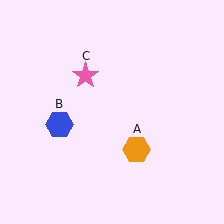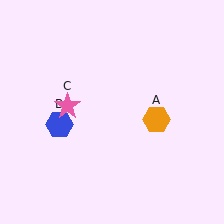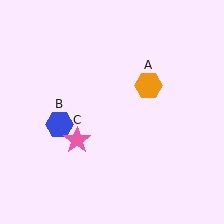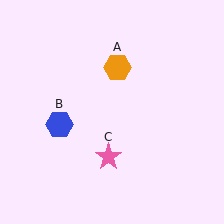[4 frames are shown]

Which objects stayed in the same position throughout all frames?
Blue hexagon (object B) remained stationary.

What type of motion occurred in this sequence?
The orange hexagon (object A), pink star (object C) rotated counterclockwise around the center of the scene.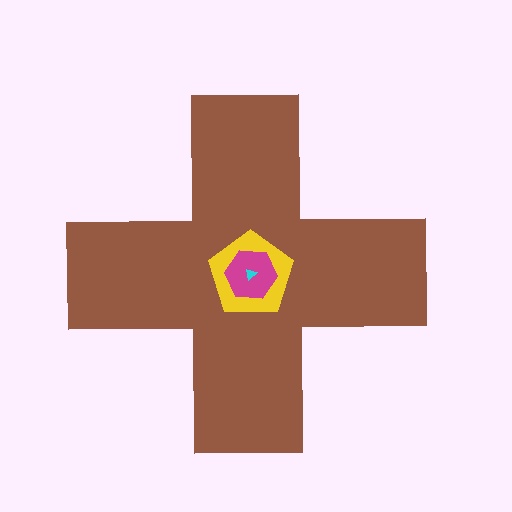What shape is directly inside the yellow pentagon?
The magenta hexagon.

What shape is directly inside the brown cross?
The yellow pentagon.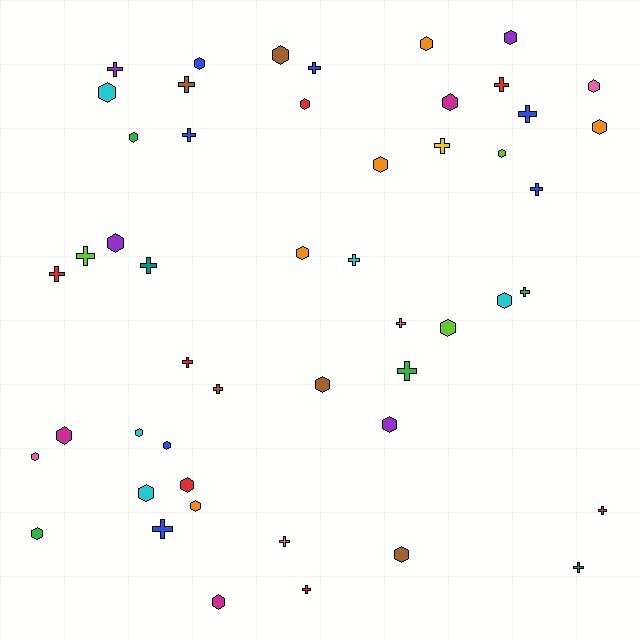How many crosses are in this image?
There are 22 crosses.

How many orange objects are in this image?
There are 5 orange objects.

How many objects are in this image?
There are 50 objects.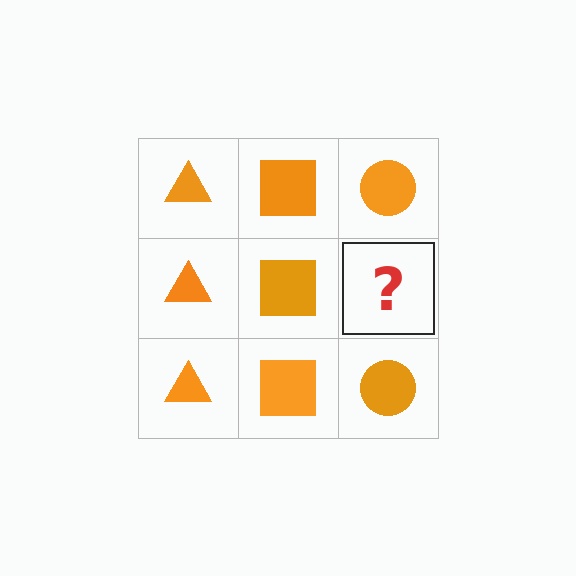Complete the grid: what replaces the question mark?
The question mark should be replaced with an orange circle.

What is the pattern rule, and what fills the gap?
The rule is that each column has a consistent shape. The gap should be filled with an orange circle.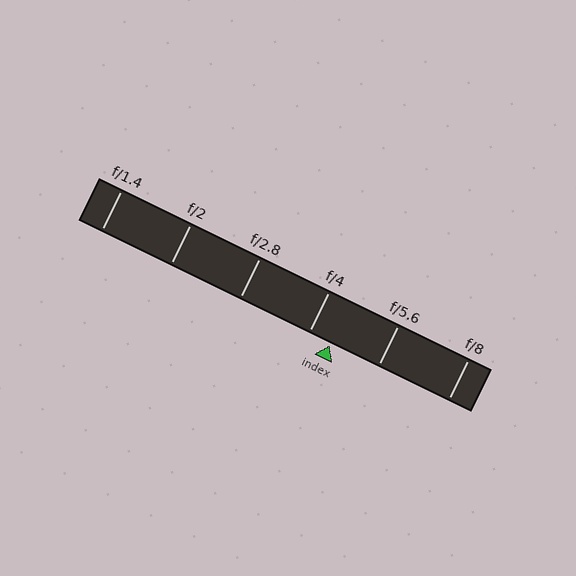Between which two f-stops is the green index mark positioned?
The index mark is between f/4 and f/5.6.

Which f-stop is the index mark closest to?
The index mark is closest to f/4.